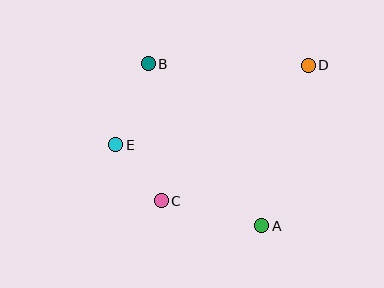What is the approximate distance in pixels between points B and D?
The distance between B and D is approximately 160 pixels.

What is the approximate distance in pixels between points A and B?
The distance between A and B is approximately 198 pixels.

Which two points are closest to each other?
Points C and E are closest to each other.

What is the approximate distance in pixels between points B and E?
The distance between B and E is approximately 87 pixels.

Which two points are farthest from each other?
Points D and E are farthest from each other.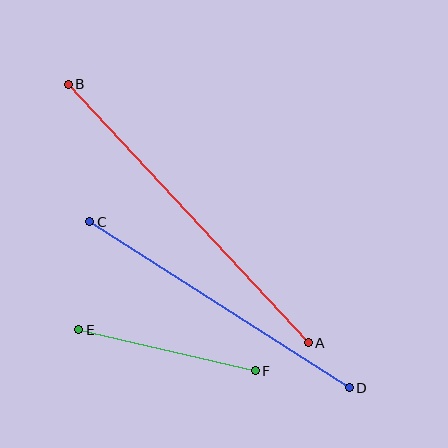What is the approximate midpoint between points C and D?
The midpoint is at approximately (220, 305) pixels.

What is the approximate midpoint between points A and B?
The midpoint is at approximately (188, 214) pixels.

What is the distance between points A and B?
The distance is approximately 353 pixels.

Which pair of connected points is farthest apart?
Points A and B are farthest apart.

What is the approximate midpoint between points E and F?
The midpoint is at approximately (167, 350) pixels.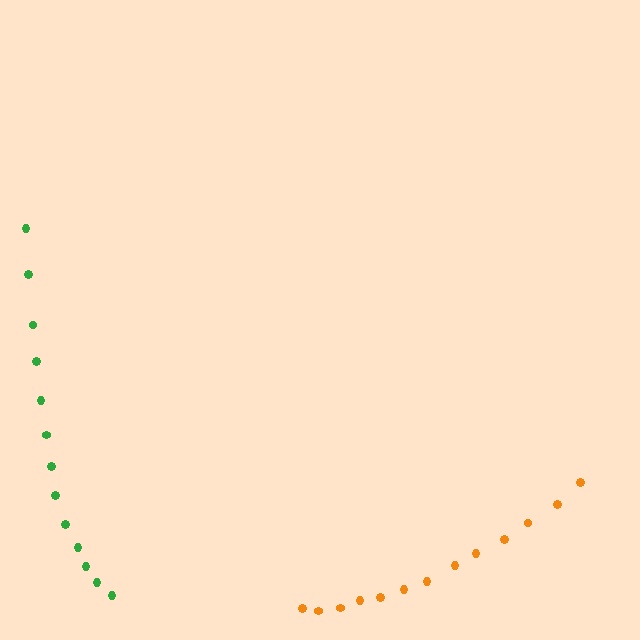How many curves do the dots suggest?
There are 2 distinct paths.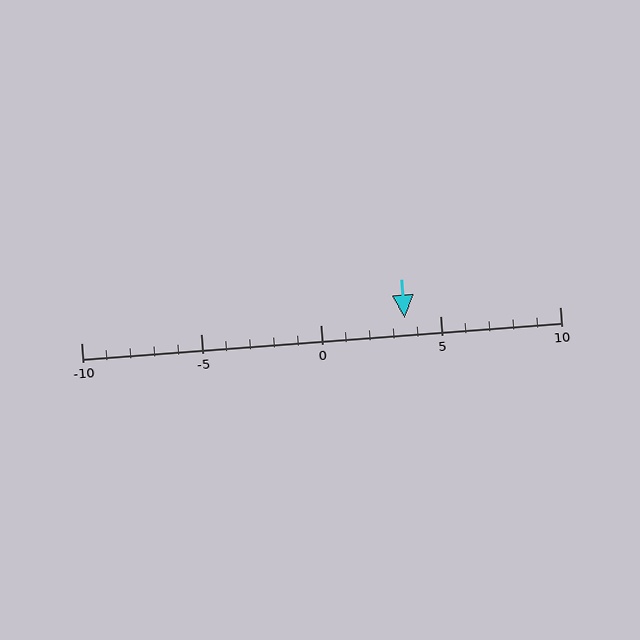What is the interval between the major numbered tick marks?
The major tick marks are spaced 5 units apart.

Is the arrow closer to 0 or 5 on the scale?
The arrow is closer to 5.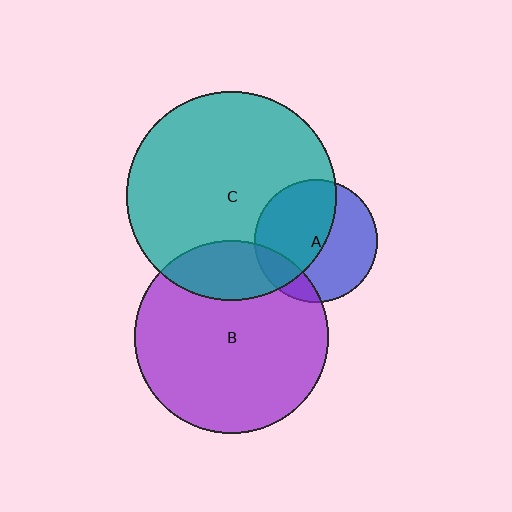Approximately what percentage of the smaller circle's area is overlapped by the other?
Approximately 15%.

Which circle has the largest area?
Circle C (teal).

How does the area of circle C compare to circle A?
Approximately 2.9 times.